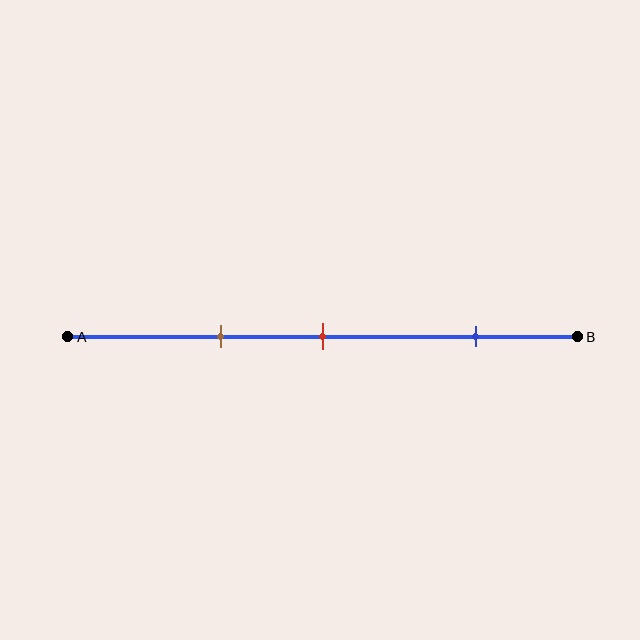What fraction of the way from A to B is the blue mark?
The blue mark is approximately 80% (0.8) of the way from A to B.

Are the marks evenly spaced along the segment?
No, the marks are not evenly spaced.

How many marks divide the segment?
There are 3 marks dividing the segment.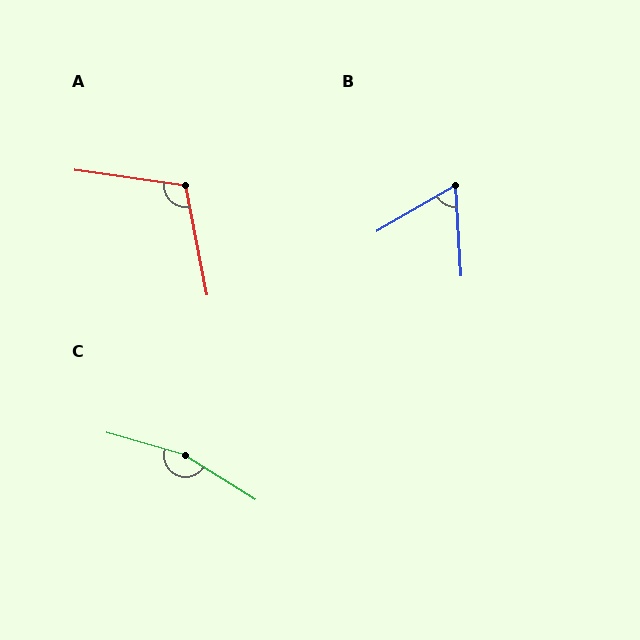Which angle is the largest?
C, at approximately 164 degrees.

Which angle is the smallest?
B, at approximately 63 degrees.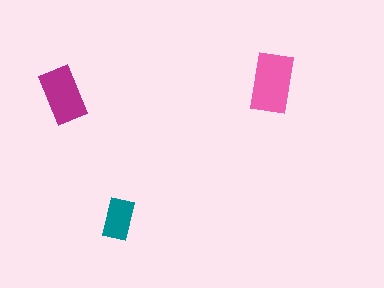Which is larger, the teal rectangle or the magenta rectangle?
The magenta one.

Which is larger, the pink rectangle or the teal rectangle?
The pink one.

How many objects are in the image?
There are 3 objects in the image.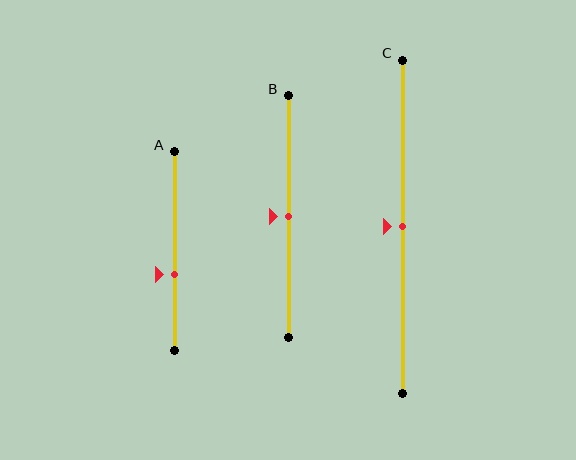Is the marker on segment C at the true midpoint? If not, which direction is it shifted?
Yes, the marker on segment C is at the true midpoint.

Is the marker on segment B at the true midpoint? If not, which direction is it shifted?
Yes, the marker on segment B is at the true midpoint.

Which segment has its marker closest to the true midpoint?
Segment B has its marker closest to the true midpoint.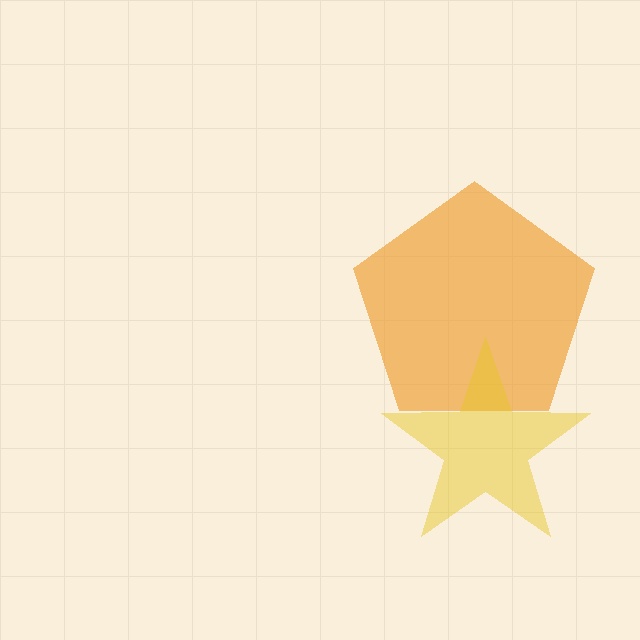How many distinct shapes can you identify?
There are 2 distinct shapes: an orange pentagon, a yellow star.